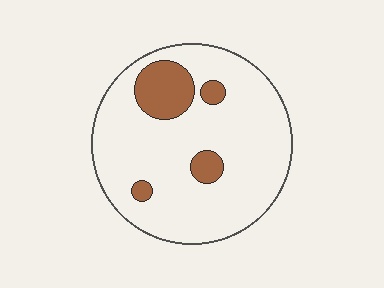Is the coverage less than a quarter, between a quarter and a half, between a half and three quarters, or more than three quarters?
Less than a quarter.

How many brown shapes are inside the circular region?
4.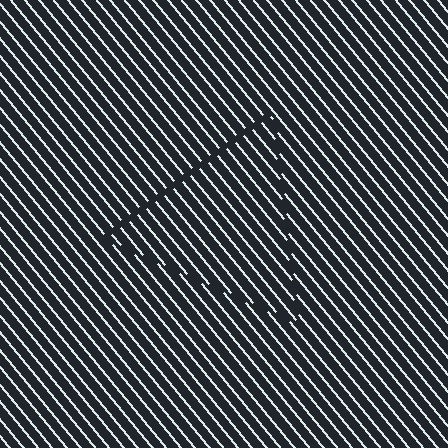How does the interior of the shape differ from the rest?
The interior of the shape contains the same grating, shifted by half a period — the contour is defined by the phase discontinuity where line-ends from the inner and outer gratings abut.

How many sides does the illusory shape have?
3 sides — the line-ends trace a triangle.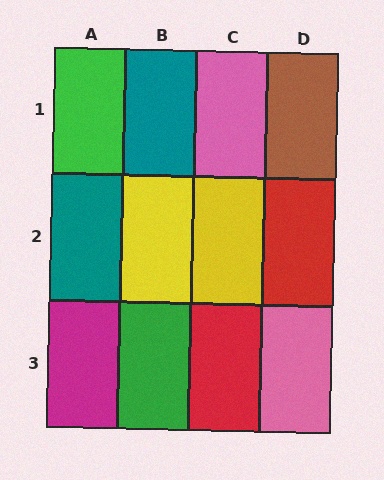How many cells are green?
2 cells are green.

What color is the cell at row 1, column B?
Teal.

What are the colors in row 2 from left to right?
Teal, yellow, yellow, red.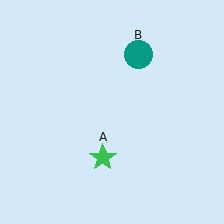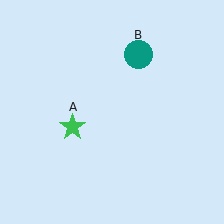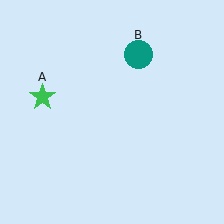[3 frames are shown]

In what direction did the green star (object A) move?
The green star (object A) moved up and to the left.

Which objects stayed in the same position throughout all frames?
Teal circle (object B) remained stationary.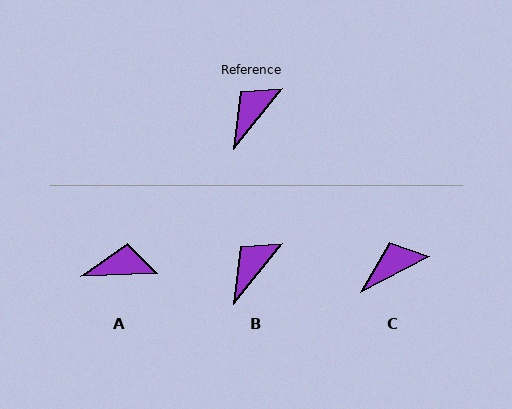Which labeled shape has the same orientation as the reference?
B.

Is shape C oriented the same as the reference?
No, it is off by about 24 degrees.